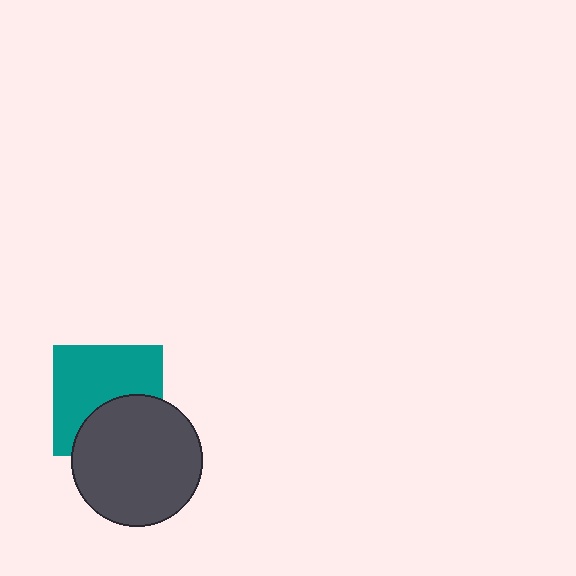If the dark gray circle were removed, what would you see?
You would see the complete teal square.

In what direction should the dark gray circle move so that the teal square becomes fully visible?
The dark gray circle should move down. That is the shortest direction to clear the overlap and leave the teal square fully visible.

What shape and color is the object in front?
The object in front is a dark gray circle.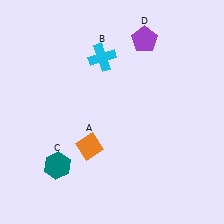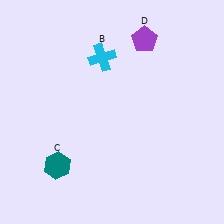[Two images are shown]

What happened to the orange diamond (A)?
The orange diamond (A) was removed in Image 2. It was in the bottom-left area of Image 1.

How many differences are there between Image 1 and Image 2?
There is 1 difference between the two images.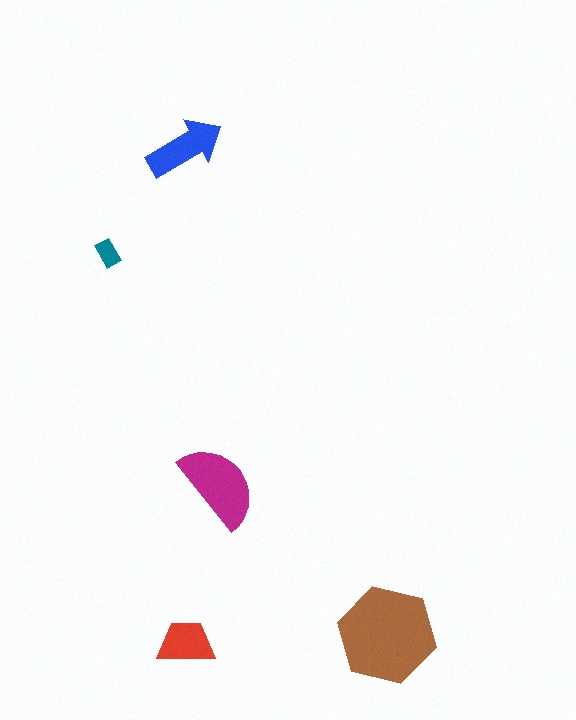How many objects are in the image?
There are 5 objects in the image.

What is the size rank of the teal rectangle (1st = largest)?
5th.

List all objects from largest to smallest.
The brown hexagon, the magenta semicircle, the blue arrow, the red trapezoid, the teal rectangle.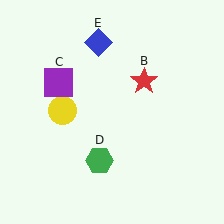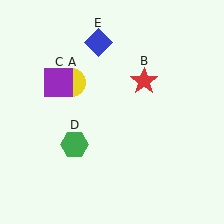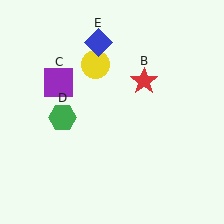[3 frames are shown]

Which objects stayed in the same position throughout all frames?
Red star (object B) and purple square (object C) and blue diamond (object E) remained stationary.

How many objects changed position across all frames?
2 objects changed position: yellow circle (object A), green hexagon (object D).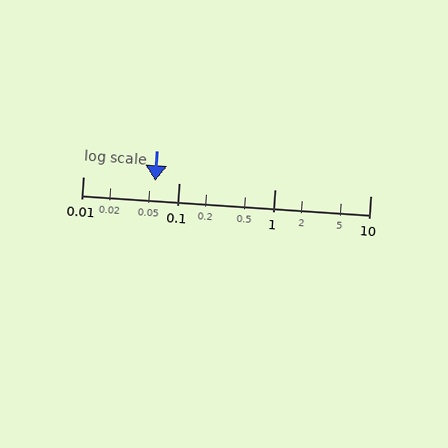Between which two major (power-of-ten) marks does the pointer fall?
The pointer is between 0.01 and 0.1.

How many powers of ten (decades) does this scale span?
The scale spans 3 decades, from 0.01 to 10.